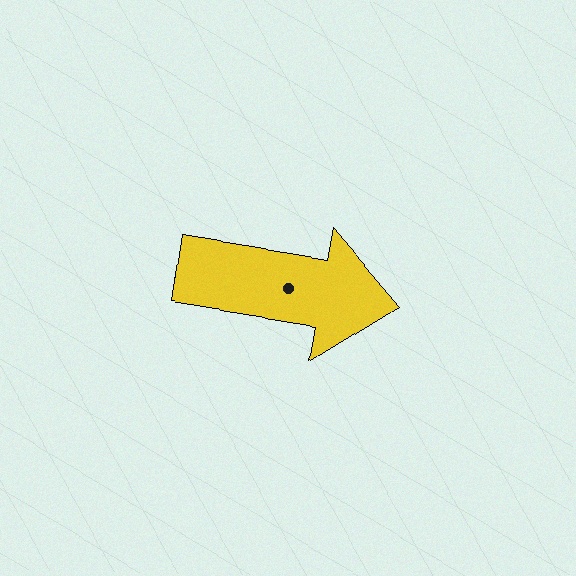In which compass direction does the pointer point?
East.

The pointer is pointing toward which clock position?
Roughly 3 o'clock.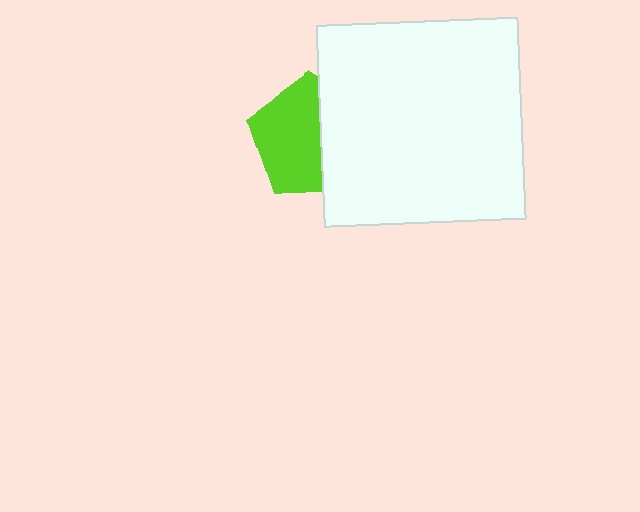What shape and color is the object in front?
The object in front is a white square.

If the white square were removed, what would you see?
You would see the complete lime pentagon.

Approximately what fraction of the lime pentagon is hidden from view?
Roughly 40% of the lime pentagon is hidden behind the white square.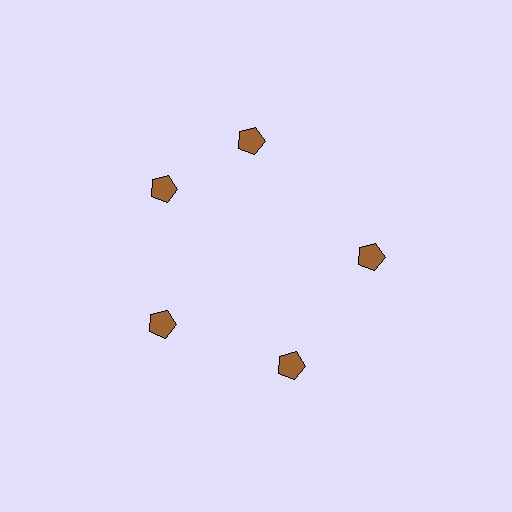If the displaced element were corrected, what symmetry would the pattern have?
It would have 5-fold rotational symmetry — the pattern would map onto itself every 72 degrees.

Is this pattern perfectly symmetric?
No. The 5 brown pentagons are arranged in a ring, but one element near the 1 o'clock position is rotated out of alignment along the ring, breaking the 5-fold rotational symmetry.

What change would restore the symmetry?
The symmetry would be restored by rotating it back into even spacing with its neighbors so that all 5 pentagons sit at equal angles and equal distance from the center.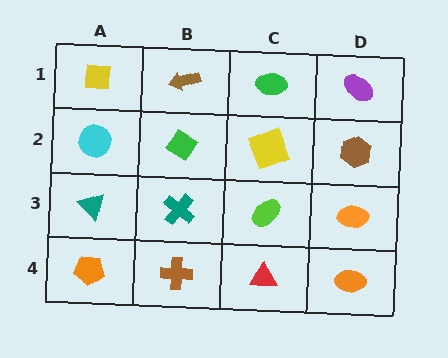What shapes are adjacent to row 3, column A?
A cyan circle (row 2, column A), an orange pentagon (row 4, column A), a teal cross (row 3, column B).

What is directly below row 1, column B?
A green diamond.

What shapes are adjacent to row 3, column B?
A green diamond (row 2, column B), a brown cross (row 4, column B), a teal triangle (row 3, column A), a lime ellipse (row 3, column C).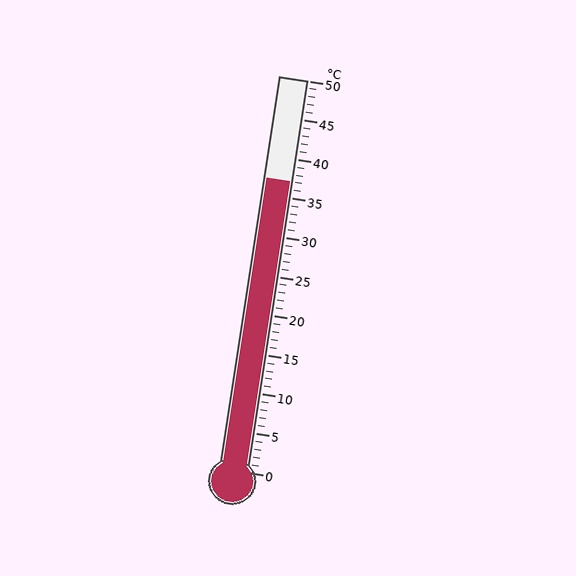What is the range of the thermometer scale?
The thermometer scale ranges from 0°C to 50°C.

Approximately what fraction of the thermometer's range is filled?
The thermometer is filled to approximately 75% of its range.